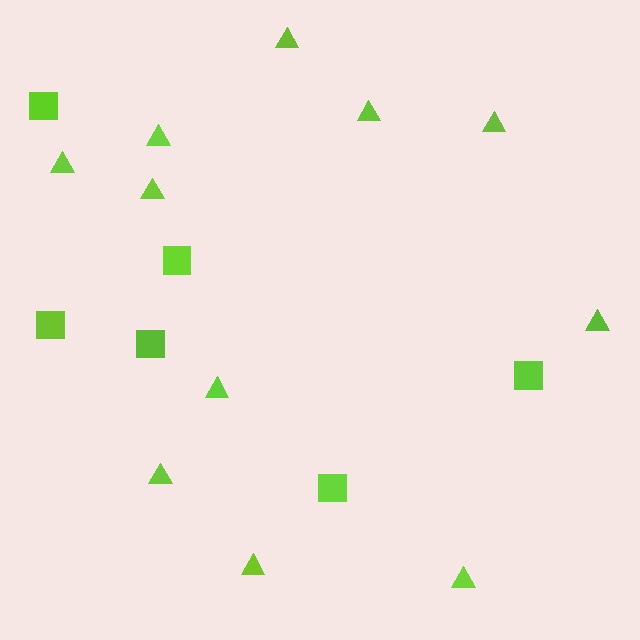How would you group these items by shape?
There are 2 groups: one group of triangles (11) and one group of squares (6).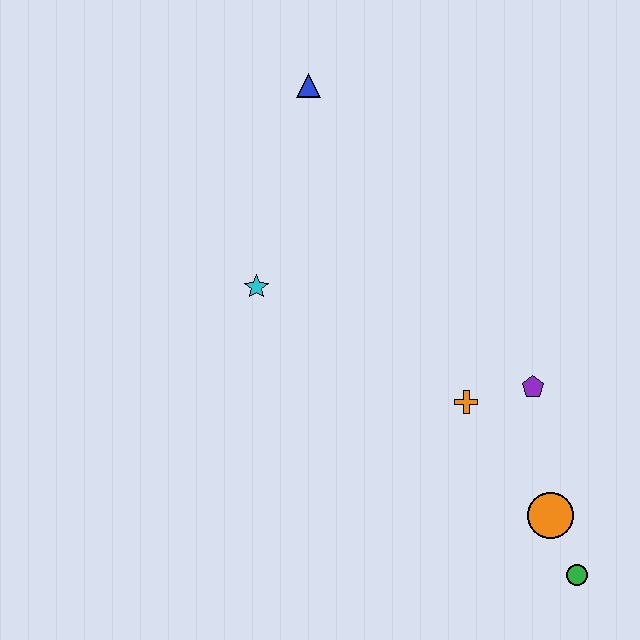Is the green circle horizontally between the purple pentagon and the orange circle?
No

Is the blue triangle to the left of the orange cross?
Yes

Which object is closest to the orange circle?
The green circle is closest to the orange circle.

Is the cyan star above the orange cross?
Yes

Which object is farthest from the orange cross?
The blue triangle is farthest from the orange cross.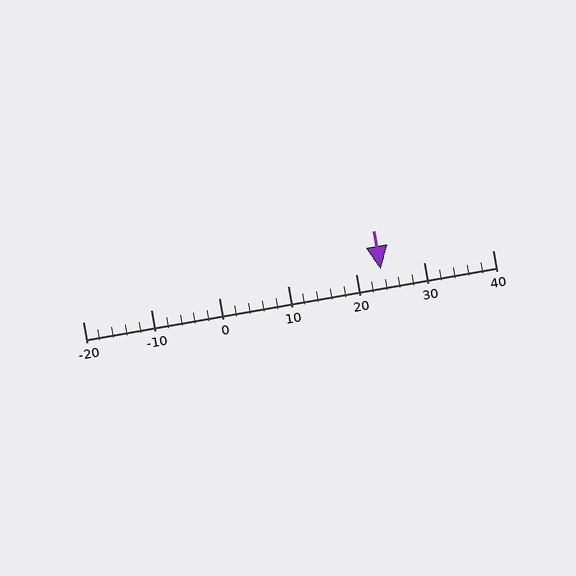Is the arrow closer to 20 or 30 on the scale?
The arrow is closer to 20.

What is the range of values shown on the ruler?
The ruler shows values from -20 to 40.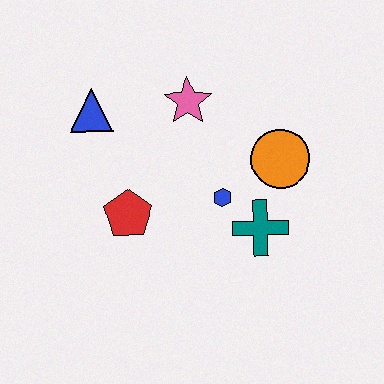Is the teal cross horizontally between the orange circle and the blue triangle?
Yes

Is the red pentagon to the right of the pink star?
No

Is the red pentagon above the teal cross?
Yes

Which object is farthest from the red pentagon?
The orange circle is farthest from the red pentagon.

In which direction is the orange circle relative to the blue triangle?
The orange circle is to the right of the blue triangle.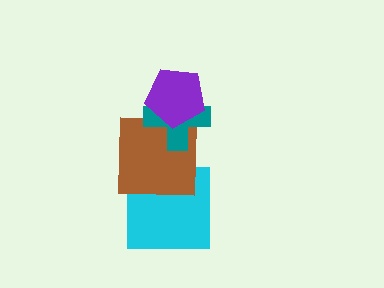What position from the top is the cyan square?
The cyan square is 4th from the top.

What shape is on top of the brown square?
The teal cross is on top of the brown square.